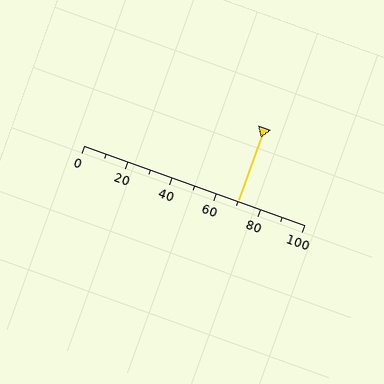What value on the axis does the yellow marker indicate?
The marker indicates approximately 70.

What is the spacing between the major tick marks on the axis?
The major ticks are spaced 20 apart.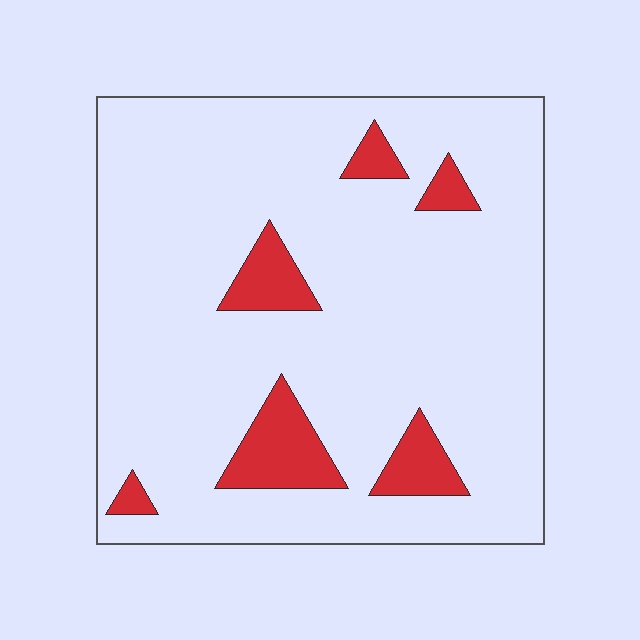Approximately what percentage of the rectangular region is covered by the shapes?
Approximately 10%.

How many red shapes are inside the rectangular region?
6.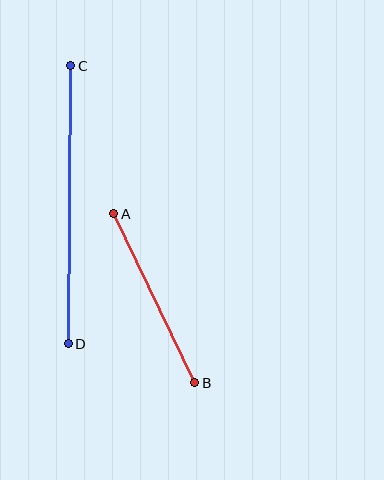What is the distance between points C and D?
The distance is approximately 278 pixels.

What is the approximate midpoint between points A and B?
The midpoint is at approximately (154, 298) pixels.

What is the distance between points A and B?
The distance is approximately 187 pixels.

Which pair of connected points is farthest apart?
Points C and D are farthest apart.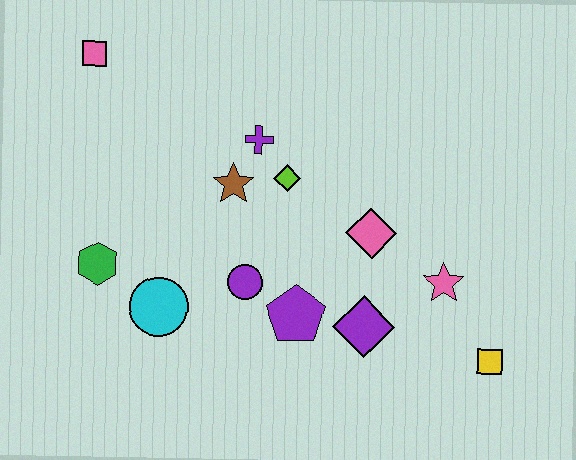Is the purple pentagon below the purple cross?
Yes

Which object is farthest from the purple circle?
The pink square is farthest from the purple circle.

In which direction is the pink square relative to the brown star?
The pink square is to the left of the brown star.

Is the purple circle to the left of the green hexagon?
No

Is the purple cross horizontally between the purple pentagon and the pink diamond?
No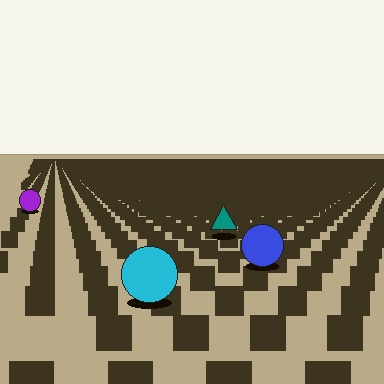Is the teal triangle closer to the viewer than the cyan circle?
No. The cyan circle is closer — you can tell from the texture gradient: the ground texture is coarser near it.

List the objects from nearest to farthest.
From nearest to farthest: the cyan circle, the blue circle, the teal triangle, the purple circle.